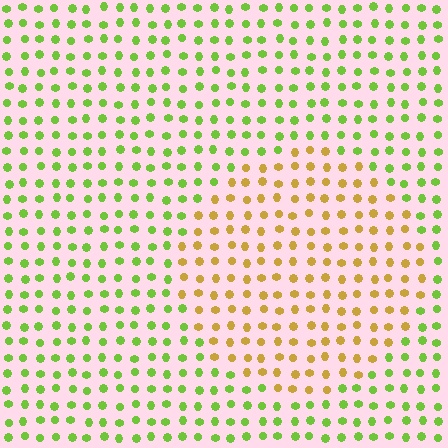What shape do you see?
I see a circle.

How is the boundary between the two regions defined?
The boundary is defined purely by a slight shift in hue (about 52 degrees). Spacing, size, and orientation are identical on both sides.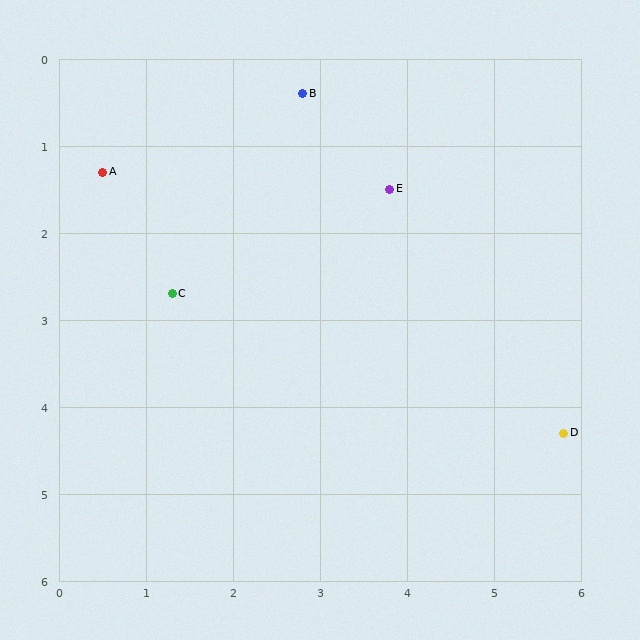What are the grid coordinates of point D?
Point D is at approximately (5.8, 4.3).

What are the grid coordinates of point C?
Point C is at approximately (1.3, 2.7).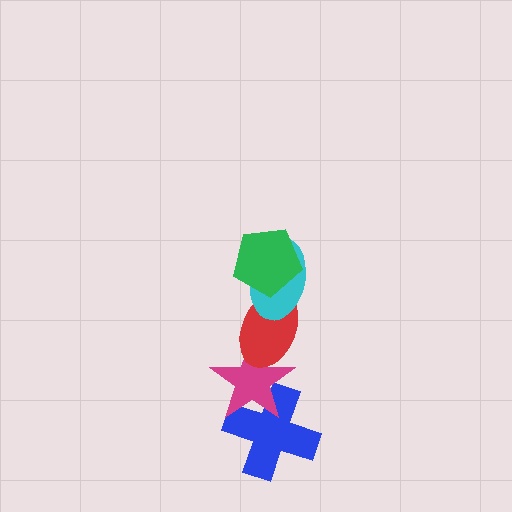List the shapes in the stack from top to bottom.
From top to bottom: the green pentagon, the cyan ellipse, the red ellipse, the magenta star, the blue cross.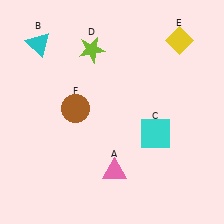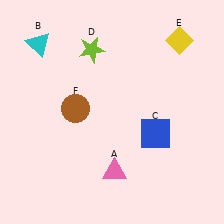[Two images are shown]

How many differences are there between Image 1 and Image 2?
There is 1 difference between the two images.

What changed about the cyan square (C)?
In Image 1, C is cyan. In Image 2, it changed to blue.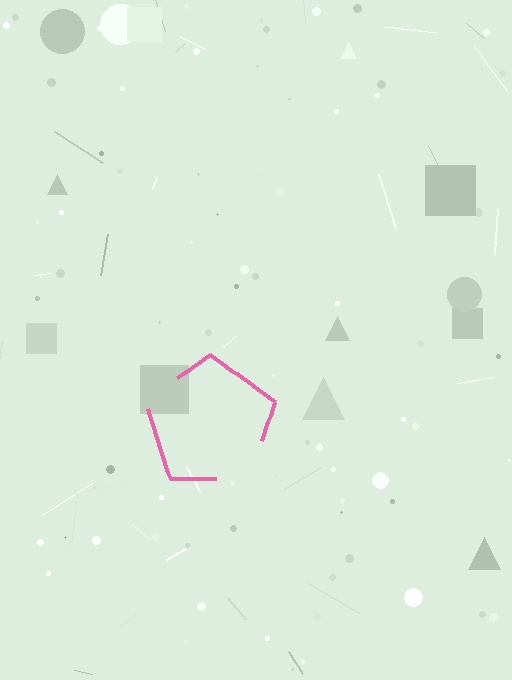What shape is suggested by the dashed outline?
The dashed outline suggests a pentagon.